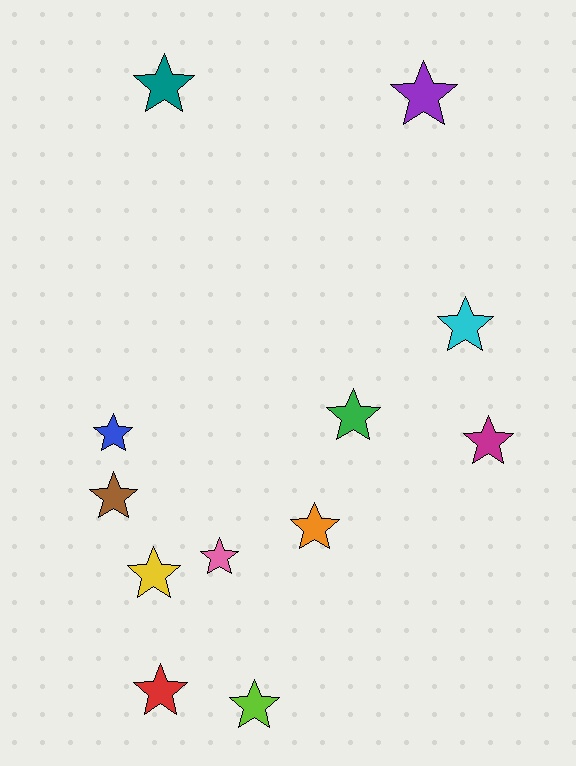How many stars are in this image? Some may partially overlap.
There are 12 stars.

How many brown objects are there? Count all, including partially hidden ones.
There is 1 brown object.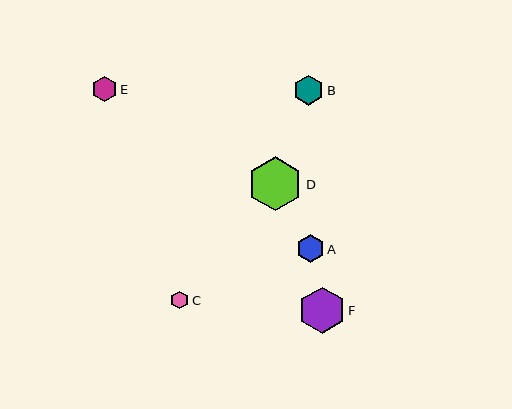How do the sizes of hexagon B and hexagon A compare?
Hexagon B and hexagon A are approximately the same size.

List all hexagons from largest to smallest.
From largest to smallest: D, F, B, A, E, C.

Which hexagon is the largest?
Hexagon D is the largest with a size of approximately 54 pixels.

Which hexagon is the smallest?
Hexagon C is the smallest with a size of approximately 18 pixels.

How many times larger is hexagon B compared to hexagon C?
Hexagon B is approximately 1.7 times the size of hexagon C.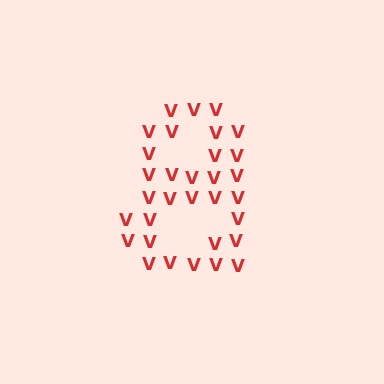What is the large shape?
The large shape is the digit 8.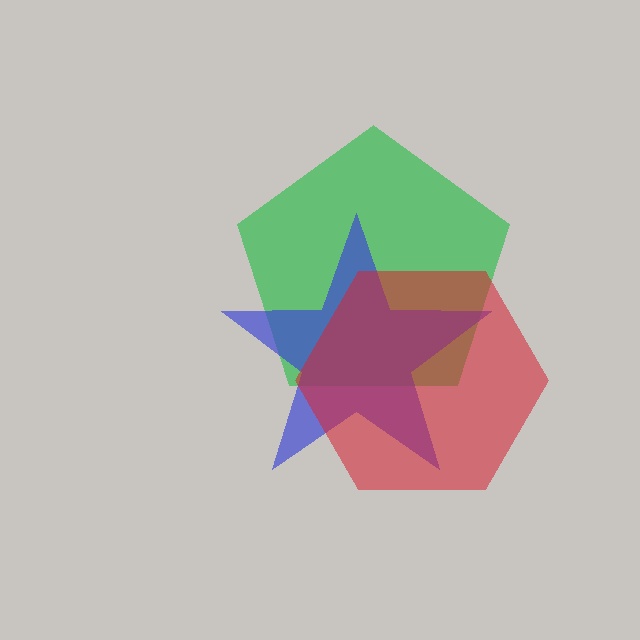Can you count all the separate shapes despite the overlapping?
Yes, there are 3 separate shapes.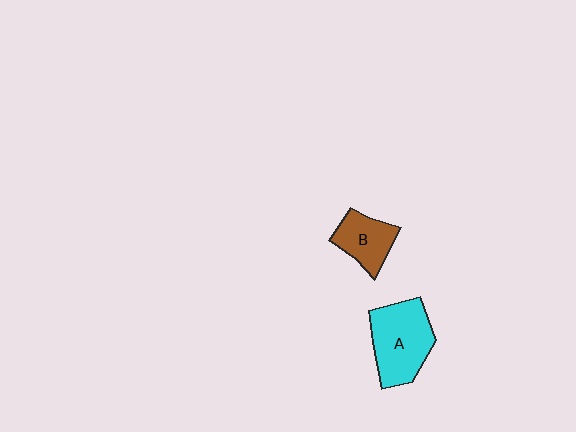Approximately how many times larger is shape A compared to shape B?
Approximately 1.6 times.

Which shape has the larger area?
Shape A (cyan).